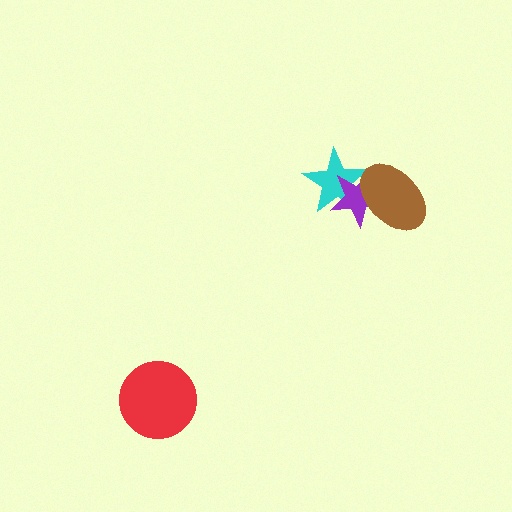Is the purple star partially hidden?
Yes, it is partially covered by another shape.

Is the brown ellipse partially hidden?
No, no other shape covers it.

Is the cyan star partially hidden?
Yes, it is partially covered by another shape.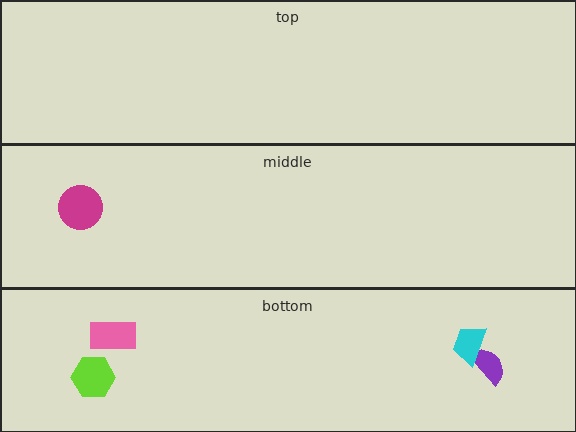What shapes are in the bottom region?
The lime hexagon, the pink rectangle, the purple semicircle, the cyan trapezoid.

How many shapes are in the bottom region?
4.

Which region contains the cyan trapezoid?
The bottom region.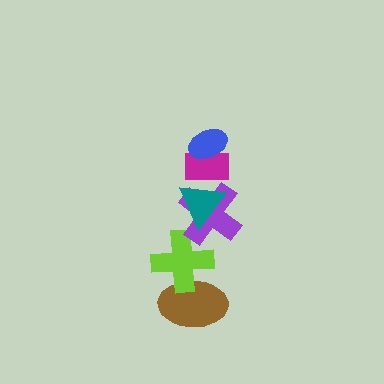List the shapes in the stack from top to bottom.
From top to bottom: the blue ellipse, the magenta rectangle, the teal triangle, the purple cross, the lime cross, the brown ellipse.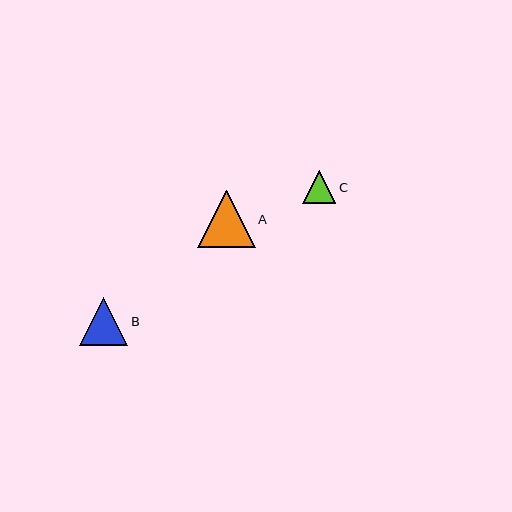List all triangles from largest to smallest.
From largest to smallest: A, B, C.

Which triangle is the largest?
Triangle A is the largest with a size of approximately 58 pixels.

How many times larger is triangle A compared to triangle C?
Triangle A is approximately 1.7 times the size of triangle C.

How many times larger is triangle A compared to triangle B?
Triangle A is approximately 1.2 times the size of triangle B.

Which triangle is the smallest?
Triangle C is the smallest with a size of approximately 33 pixels.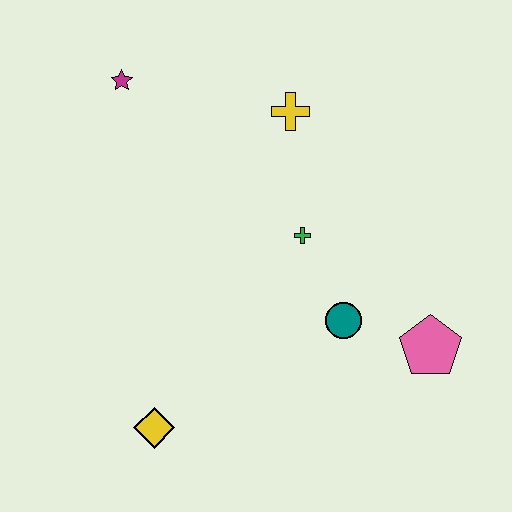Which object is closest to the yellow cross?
The green cross is closest to the yellow cross.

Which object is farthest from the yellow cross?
The yellow diamond is farthest from the yellow cross.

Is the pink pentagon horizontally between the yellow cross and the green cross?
No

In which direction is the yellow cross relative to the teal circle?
The yellow cross is above the teal circle.